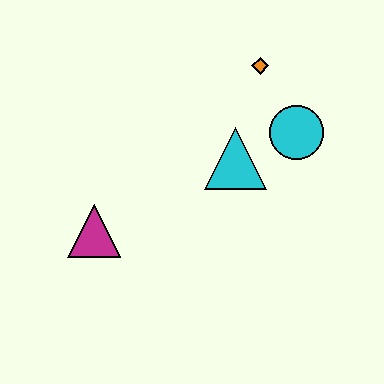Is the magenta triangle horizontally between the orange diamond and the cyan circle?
No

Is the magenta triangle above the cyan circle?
No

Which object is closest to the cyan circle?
The cyan triangle is closest to the cyan circle.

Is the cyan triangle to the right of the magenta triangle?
Yes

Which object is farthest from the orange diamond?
The magenta triangle is farthest from the orange diamond.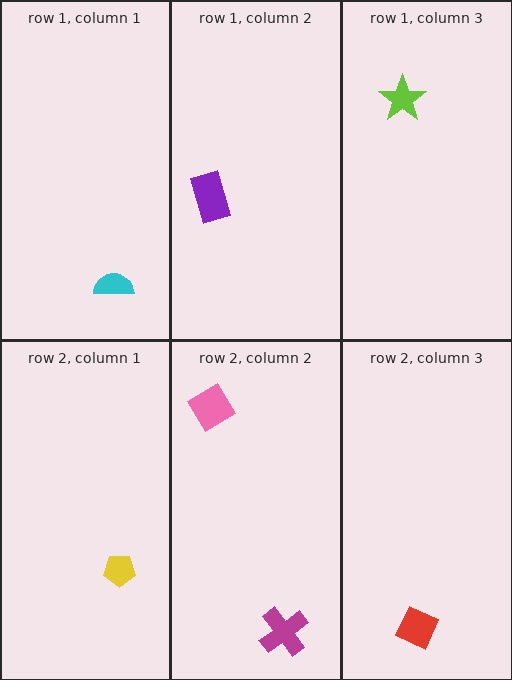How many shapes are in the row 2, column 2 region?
2.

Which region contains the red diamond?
The row 2, column 3 region.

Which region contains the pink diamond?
The row 2, column 2 region.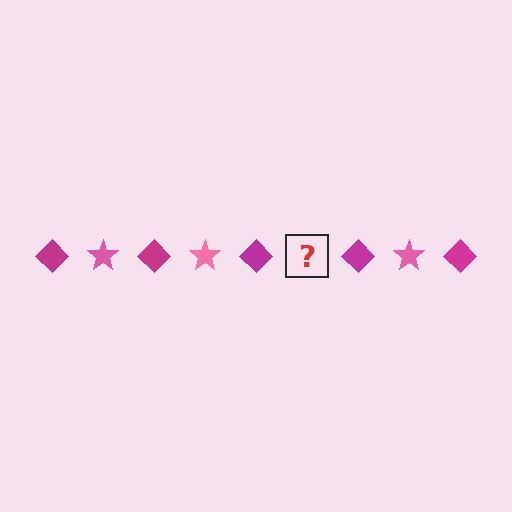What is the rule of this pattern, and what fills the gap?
The rule is that the pattern alternates between magenta diamond and pink star. The gap should be filled with a pink star.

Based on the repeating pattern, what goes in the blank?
The blank should be a pink star.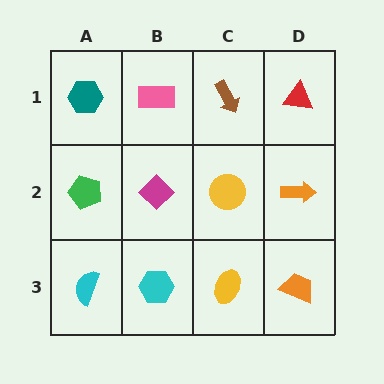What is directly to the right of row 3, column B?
A yellow ellipse.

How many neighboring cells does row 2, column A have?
3.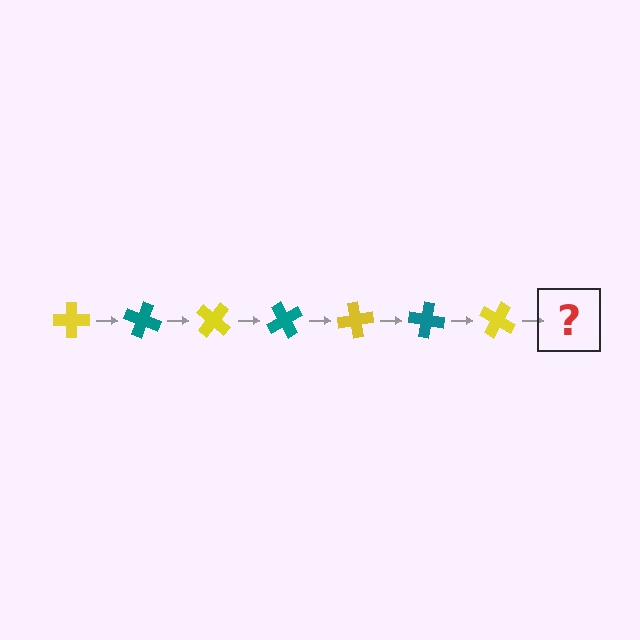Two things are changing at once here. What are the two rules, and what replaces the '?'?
The two rules are that it rotates 20 degrees each step and the color cycles through yellow and teal. The '?' should be a teal cross, rotated 140 degrees from the start.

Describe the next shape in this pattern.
It should be a teal cross, rotated 140 degrees from the start.